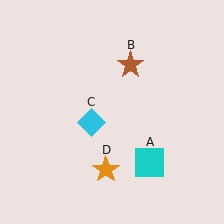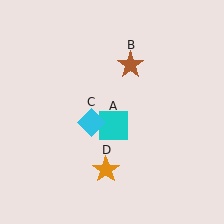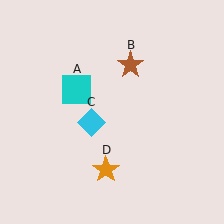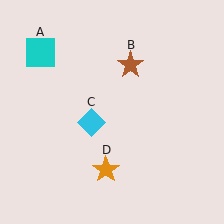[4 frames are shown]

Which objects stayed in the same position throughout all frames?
Brown star (object B) and cyan diamond (object C) and orange star (object D) remained stationary.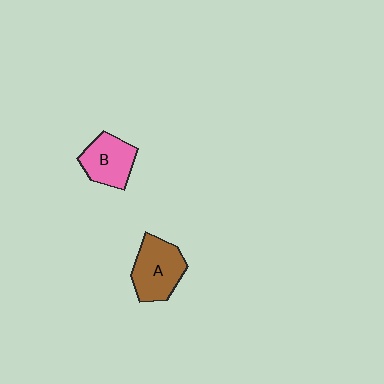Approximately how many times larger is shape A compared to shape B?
Approximately 1.2 times.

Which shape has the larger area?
Shape A (brown).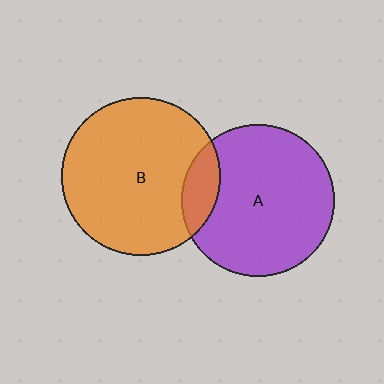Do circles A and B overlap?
Yes.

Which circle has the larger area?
Circle B (orange).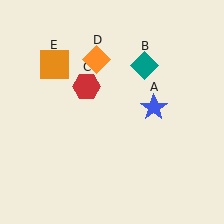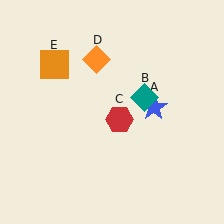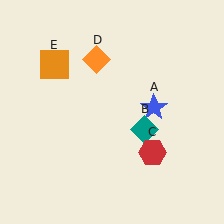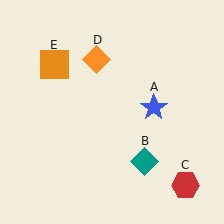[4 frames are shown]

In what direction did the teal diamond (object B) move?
The teal diamond (object B) moved down.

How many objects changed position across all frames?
2 objects changed position: teal diamond (object B), red hexagon (object C).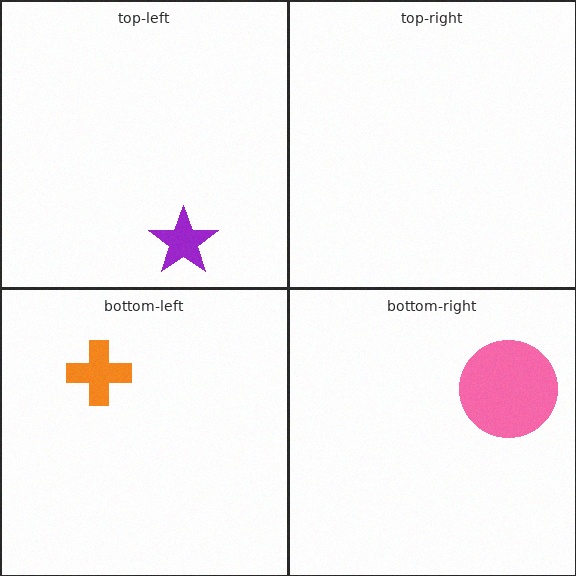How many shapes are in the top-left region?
1.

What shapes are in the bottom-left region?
The orange cross.